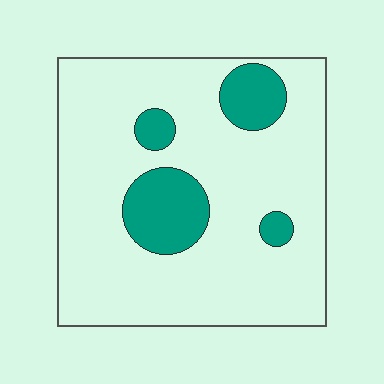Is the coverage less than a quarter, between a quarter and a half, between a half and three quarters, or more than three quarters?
Less than a quarter.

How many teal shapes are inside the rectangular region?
4.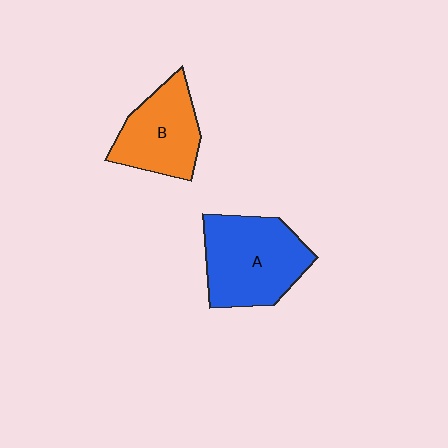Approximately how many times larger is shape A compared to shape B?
Approximately 1.3 times.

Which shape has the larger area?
Shape A (blue).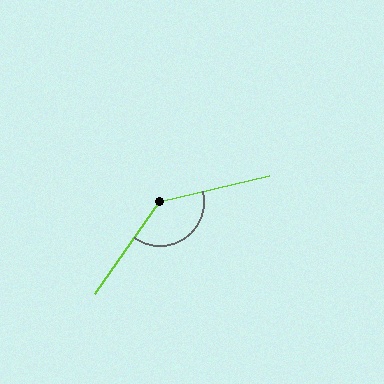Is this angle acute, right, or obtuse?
It is obtuse.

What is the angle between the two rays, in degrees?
Approximately 139 degrees.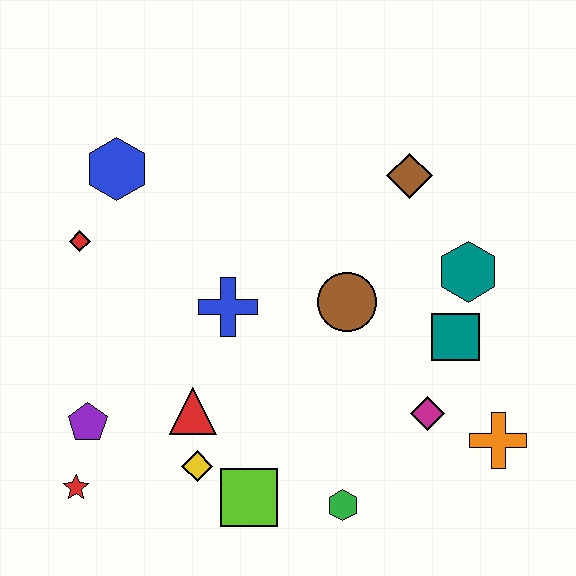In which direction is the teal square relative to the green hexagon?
The teal square is above the green hexagon.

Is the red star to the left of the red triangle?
Yes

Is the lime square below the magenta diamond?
Yes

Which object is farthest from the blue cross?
The orange cross is farthest from the blue cross.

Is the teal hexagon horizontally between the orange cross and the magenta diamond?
Yes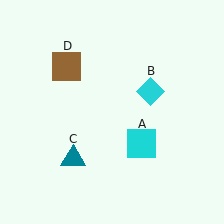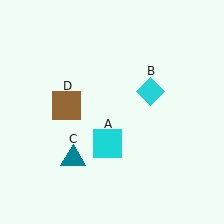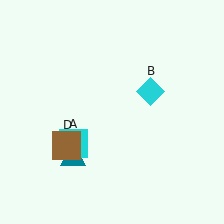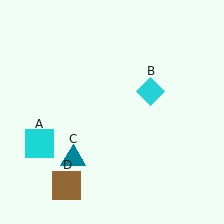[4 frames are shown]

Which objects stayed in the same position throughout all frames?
Cyan diamond (object B) and teal triangle (object C) remained stationary.